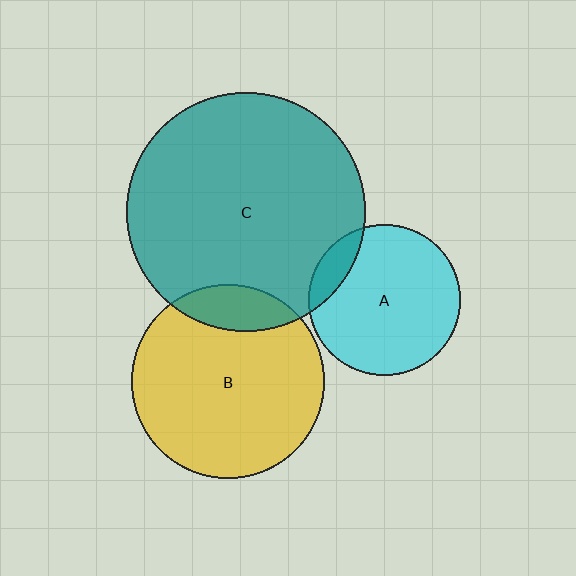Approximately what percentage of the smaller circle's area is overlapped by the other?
Approximately 15%.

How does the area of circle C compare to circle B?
Approximately 1.5 times.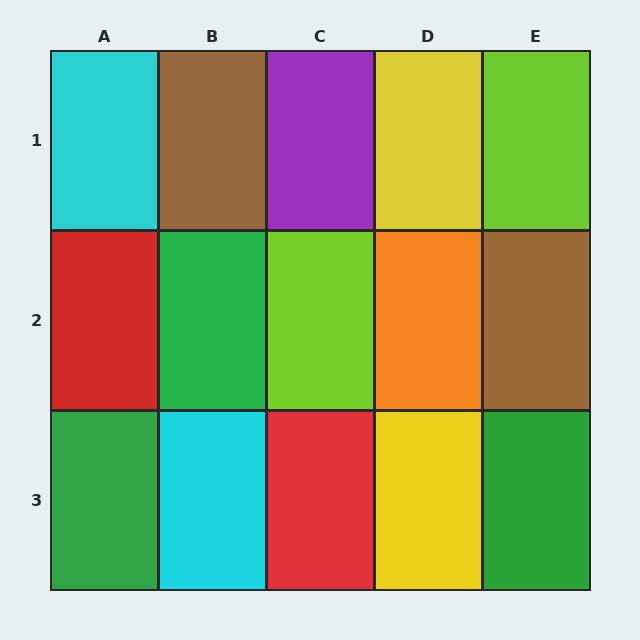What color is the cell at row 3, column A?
Green.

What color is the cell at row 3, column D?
Yellow.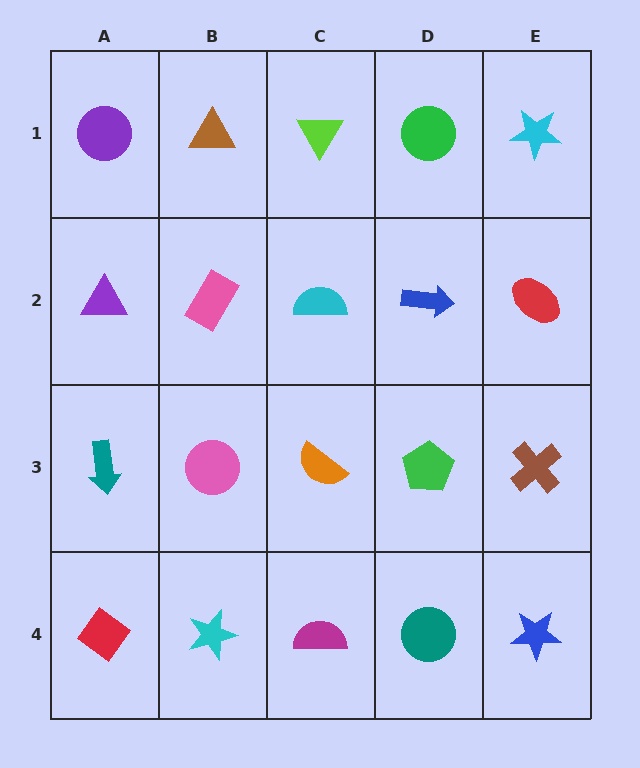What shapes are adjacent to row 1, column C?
A cyan semicircle (row 2, column C), a brown triangle (row 1, column B), a green circle (row 1, column D).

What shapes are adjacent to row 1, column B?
A pink rectangle (row 2, column B), a purple circle (row 1, column A), a lime triangle (row 1, column C).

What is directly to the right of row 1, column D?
A cyan star.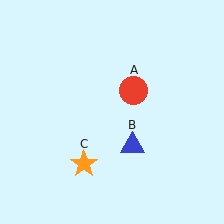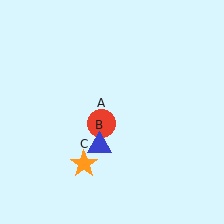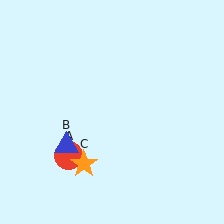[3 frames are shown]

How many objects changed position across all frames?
2 objects changed position: red circle (object A), blue triangle (object B).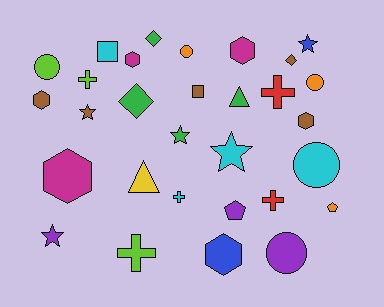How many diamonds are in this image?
There are 3 diamonds.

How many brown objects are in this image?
There are 5 brown objects.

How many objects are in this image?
There are 30 objects.